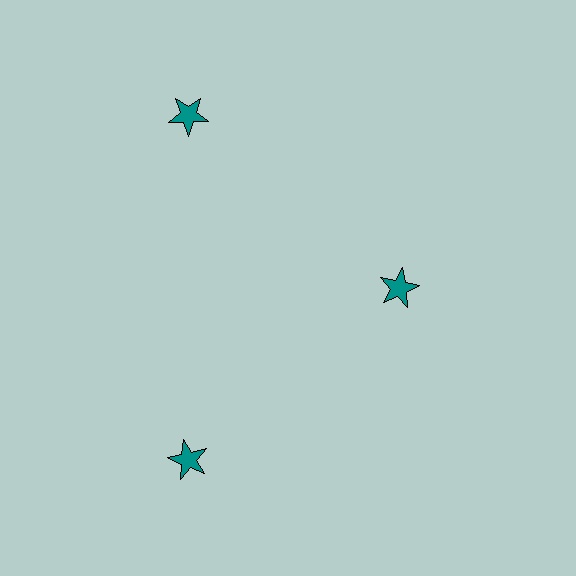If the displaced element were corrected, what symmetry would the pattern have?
It would have 3-fold rotational symmetry — the pattern would map onto itself every 120 degrees.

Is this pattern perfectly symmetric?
No. The 3 teal stars are arranged in a ring, but one element near the 3 o'clock position is pulled inward toward the center, breaking the 3-fold rotational symmetry.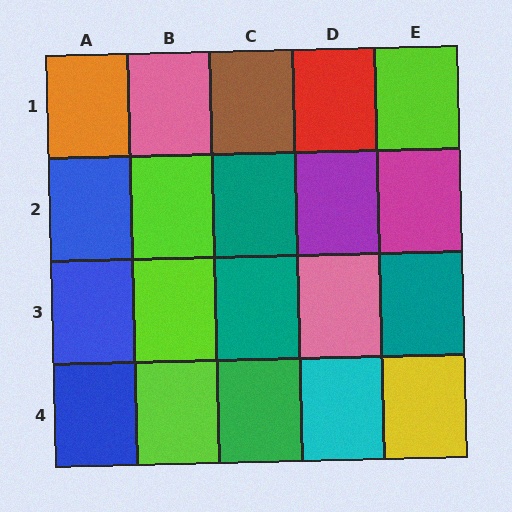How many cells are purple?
1 cell is purple.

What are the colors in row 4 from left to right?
Blue, lime, green, cyan, yellow.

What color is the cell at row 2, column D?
Purple.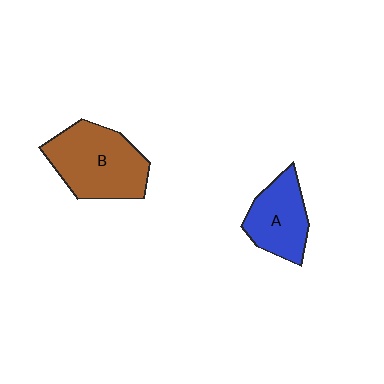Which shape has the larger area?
Shape B (brown).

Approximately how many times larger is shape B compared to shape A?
Approximately 1.4 times.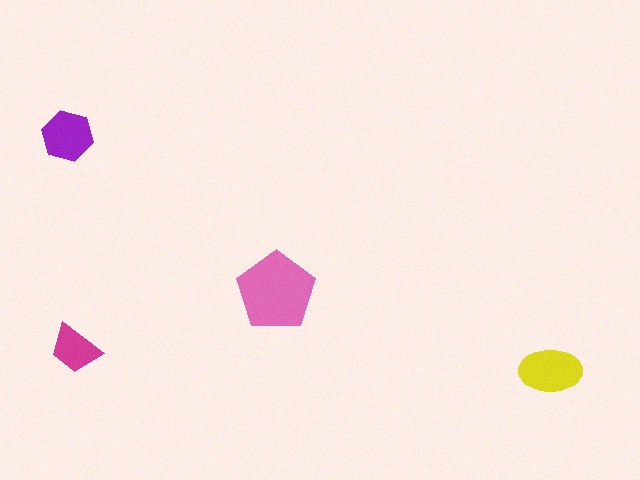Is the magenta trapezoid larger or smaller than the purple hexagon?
Smaller.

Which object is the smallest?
The magenta trapezoid.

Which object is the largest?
The pink pentagon.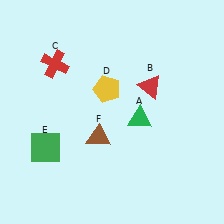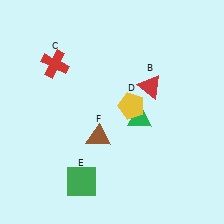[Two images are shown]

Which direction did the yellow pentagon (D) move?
The yellow pentagon (D) moved right.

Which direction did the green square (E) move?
The green square (E) moved right.